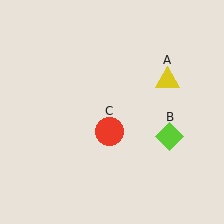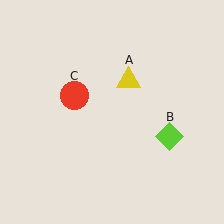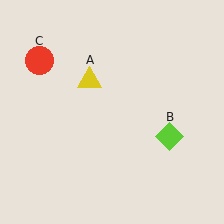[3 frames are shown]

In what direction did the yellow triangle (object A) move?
The yellow triangle (object A) moved left.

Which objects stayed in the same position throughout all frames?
Lime diamond (object B) remained stationary.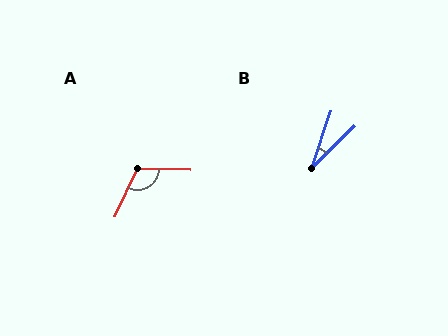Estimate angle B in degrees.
Approximately 27 degrees.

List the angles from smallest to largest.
B (27°), A (113°).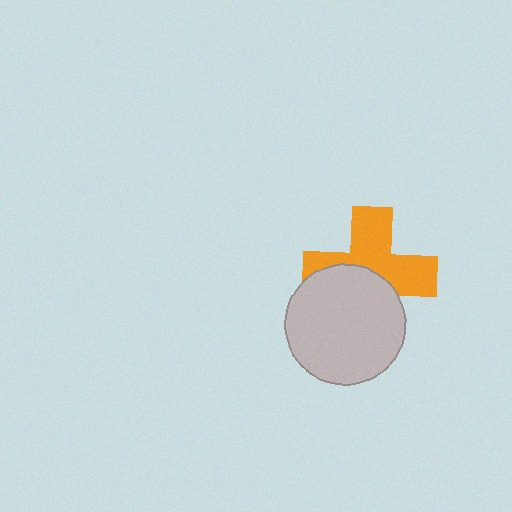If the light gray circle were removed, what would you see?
You would see the complete orange cross.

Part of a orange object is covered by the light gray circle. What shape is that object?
It is a cross.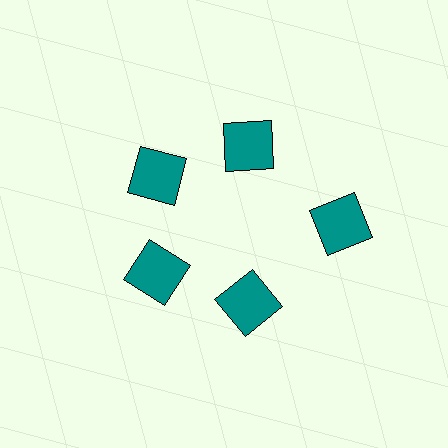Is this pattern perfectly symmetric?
No. The 5 teal squares are arranged in a ring, but one element near the 3 o'clock position is pushed outward from the center, breaking the 5-fold rotational symmetry.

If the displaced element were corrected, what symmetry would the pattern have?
It would have 5-fold rotational symmetry — the pattern would map onto itself every 72 degrees.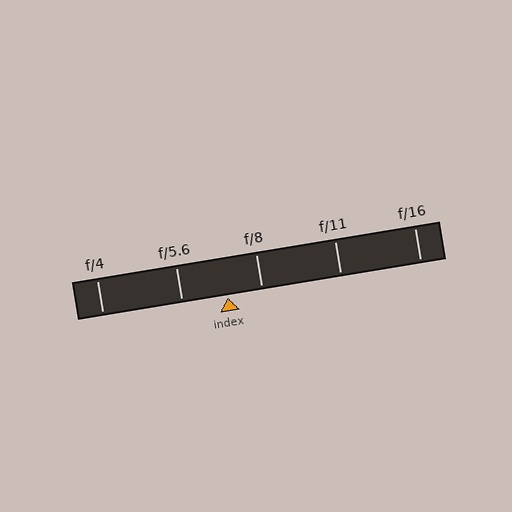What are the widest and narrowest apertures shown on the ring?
The widest aperture shown is f/4 and the narrowest is f/16.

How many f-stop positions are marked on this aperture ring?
There are 5 f-stop positions marked.